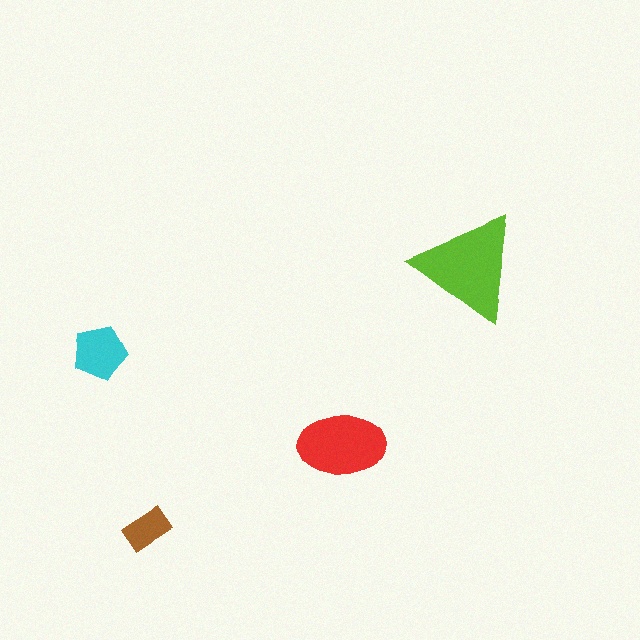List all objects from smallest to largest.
The brown rectangle, the cyan pentagon, the red ellipse, the lime triangle.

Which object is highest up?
The lime triangle is topmost.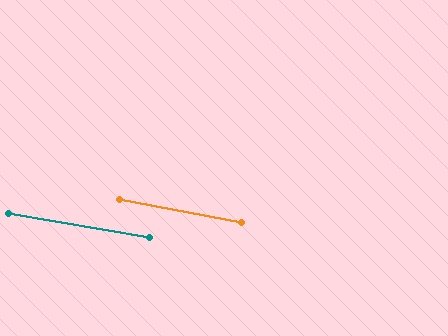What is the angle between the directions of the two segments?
Approximately 1 degree.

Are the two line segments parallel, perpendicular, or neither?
Parallel — their directions differ by only 1.0°.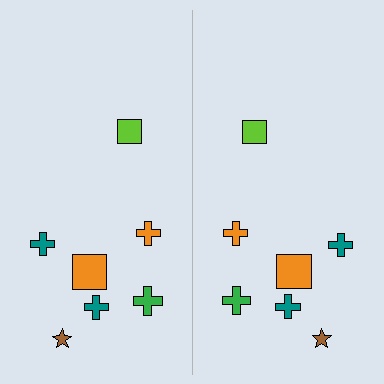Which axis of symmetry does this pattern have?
The pattern has a vertical axis of symmetry running through the center of the image.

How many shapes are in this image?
There are 14 shapes in this image.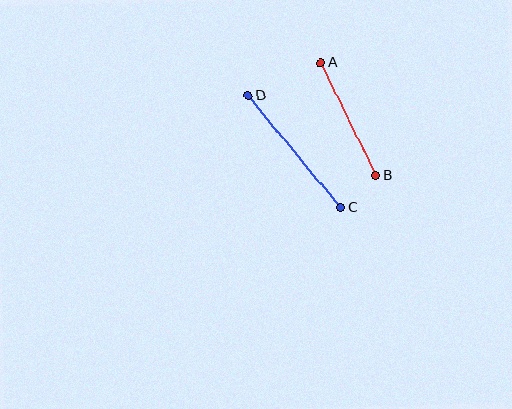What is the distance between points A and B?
The distance is approximately 126 pixels.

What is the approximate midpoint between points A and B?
The midpoint is at approximately (348, 119) pixels.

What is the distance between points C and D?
The distance is approximately 145 pixels.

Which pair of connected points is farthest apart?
Points C and D are farthest apart.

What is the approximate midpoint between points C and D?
The midpoint is at approximately (295, 152) pixels.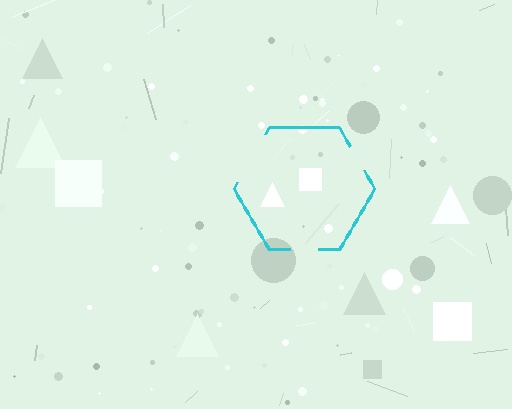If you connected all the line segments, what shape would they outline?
They would outline a hexagon.